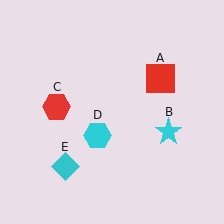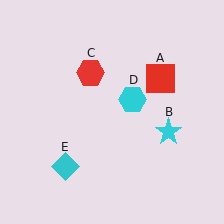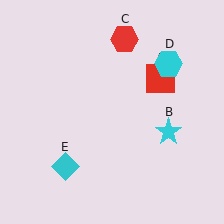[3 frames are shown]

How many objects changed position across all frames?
2 objects changed position: red hexagon (object C), cyan hexagon (object D).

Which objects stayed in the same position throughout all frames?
Red square (object A) and cyan star (object B) and cyan diamond (object E) remained stationary.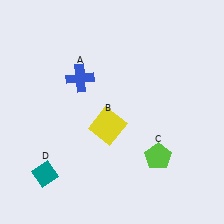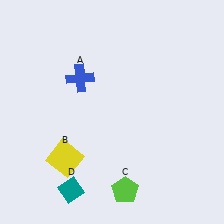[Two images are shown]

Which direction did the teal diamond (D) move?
The teal diamond (D) moved right.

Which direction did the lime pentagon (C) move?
The lime pentagon (C) moved down.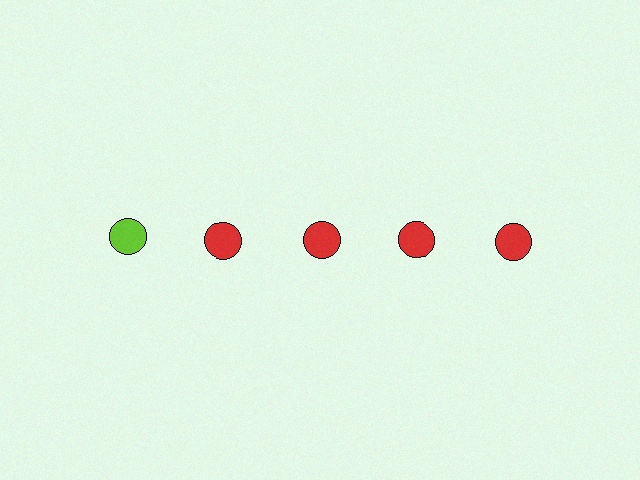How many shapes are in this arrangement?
There are 5 shapes arranged in a grid pattern.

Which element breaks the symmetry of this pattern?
The lime circle in the top row, leftmost column breaks the symmetry. All other shapes are red circles.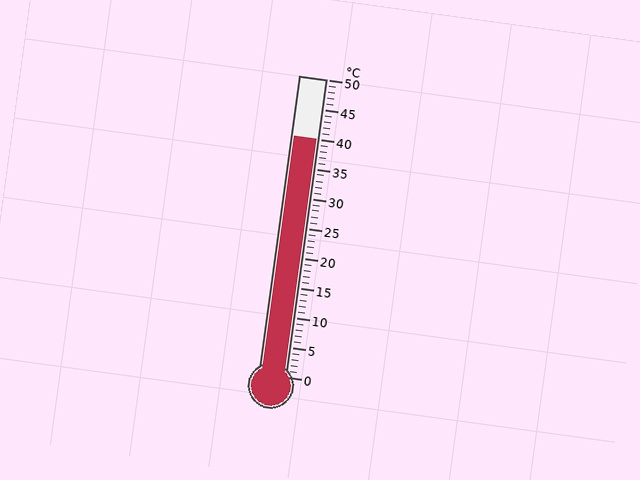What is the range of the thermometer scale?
The thermometer scale ranges from 0°C to 50°C.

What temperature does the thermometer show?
The thermometer shows approximately 40°C.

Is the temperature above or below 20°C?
The temperature is above 20°C.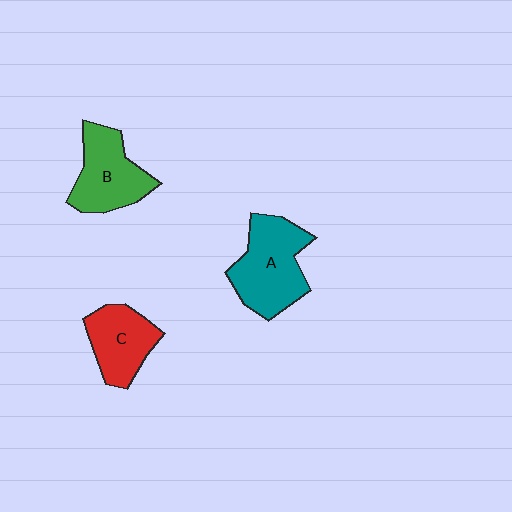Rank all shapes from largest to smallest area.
From largest to smallest: A (teal), B (green), C (red).